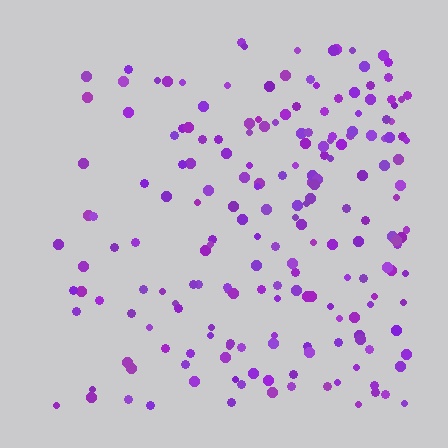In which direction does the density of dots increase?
From left to right, with the right side densest.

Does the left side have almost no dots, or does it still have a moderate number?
Still a moderate number, just noticeably fewer than the right.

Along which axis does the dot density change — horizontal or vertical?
Horizontal.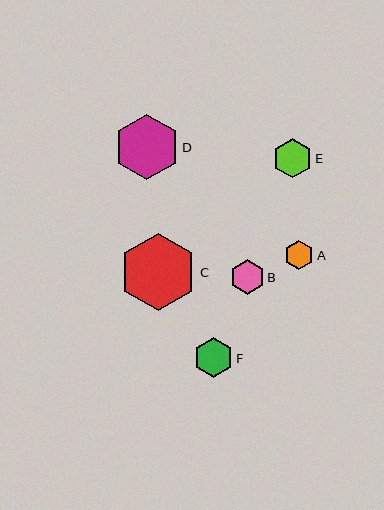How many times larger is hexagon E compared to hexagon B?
Hexagon E is approximately 1.1 times the size of hexagon B.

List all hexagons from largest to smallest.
From largest to smallest: C, D, F, E, B, A.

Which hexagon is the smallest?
Hexagon A is the smallest with a size of approximately 30 pixels.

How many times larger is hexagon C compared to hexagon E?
Hexagon C is approximately 2.0 times the size of hexagon E.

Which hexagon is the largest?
Hexagon C is the largest with a size of approximately 77 pixels.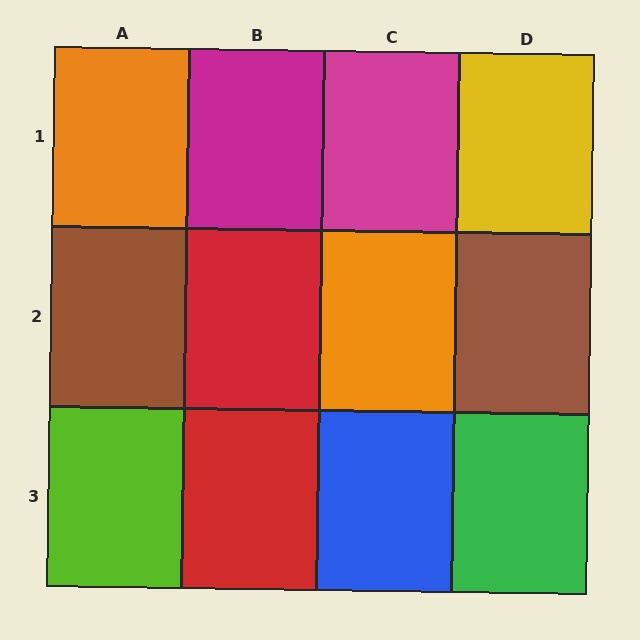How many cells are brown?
2 cells are brown.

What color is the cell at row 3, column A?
Lime.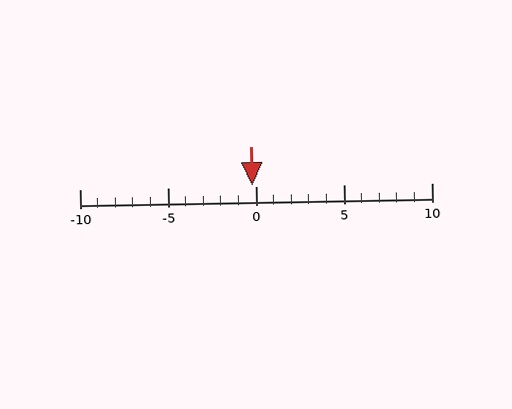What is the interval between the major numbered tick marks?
The major tick marks are spaced 5 units apart.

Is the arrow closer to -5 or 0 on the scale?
The arrow is closer to 0.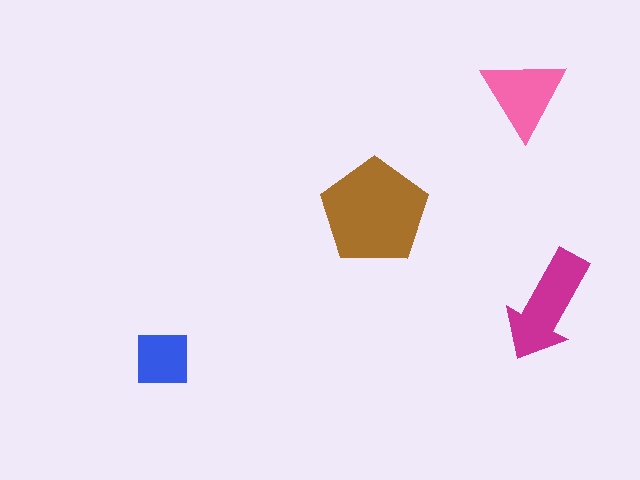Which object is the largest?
The brown pentagon.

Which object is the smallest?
The blue square.